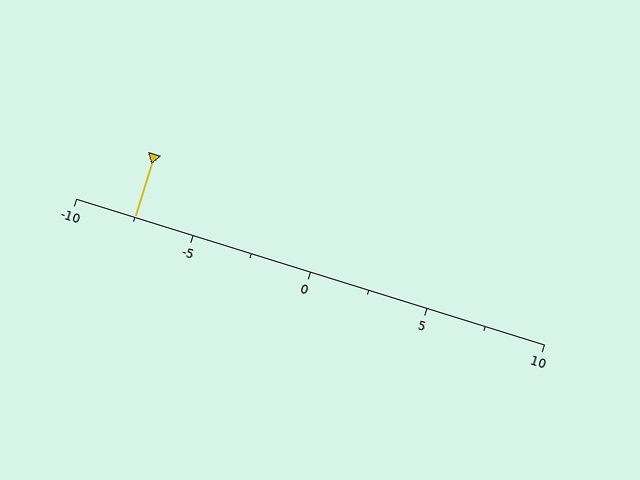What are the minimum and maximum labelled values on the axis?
The axis runs from -10 to 10.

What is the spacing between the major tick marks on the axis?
The major ticks are spaced 5 apart.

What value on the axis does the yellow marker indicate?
The marker indicates approximately -7.5.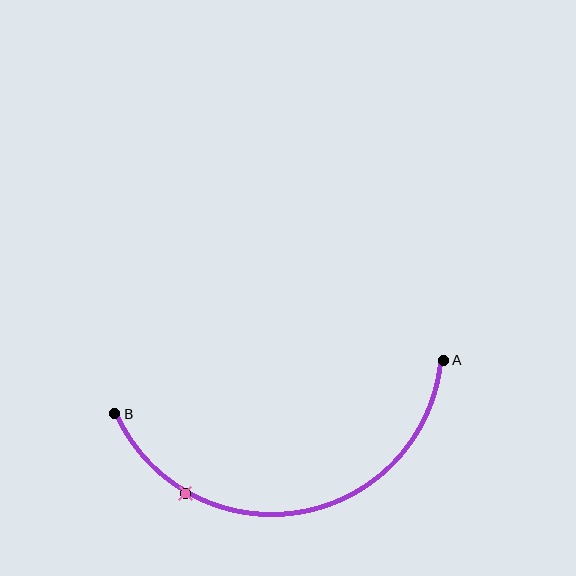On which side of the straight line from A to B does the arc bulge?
The arc bulges below the straight line connecting A and B.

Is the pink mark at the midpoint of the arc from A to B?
No. The pink mark lies on the arc but is closer to endpoint B. The arc midpoint would be at the point on the curve equidistant along the arc from both A and B.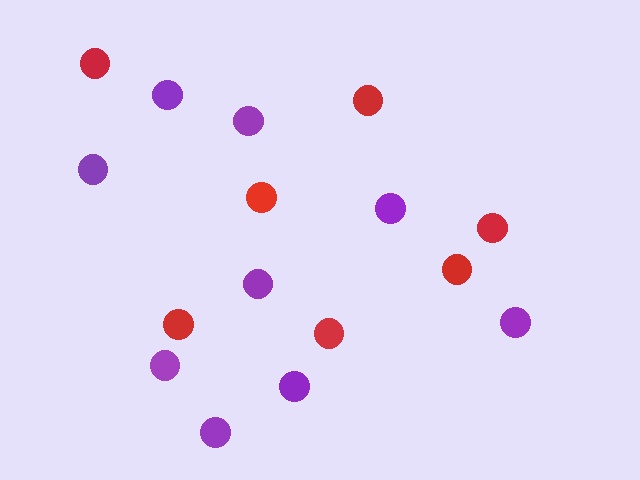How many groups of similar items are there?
There are 2 groups: one group of red circles (7) and one group of purple circles (9).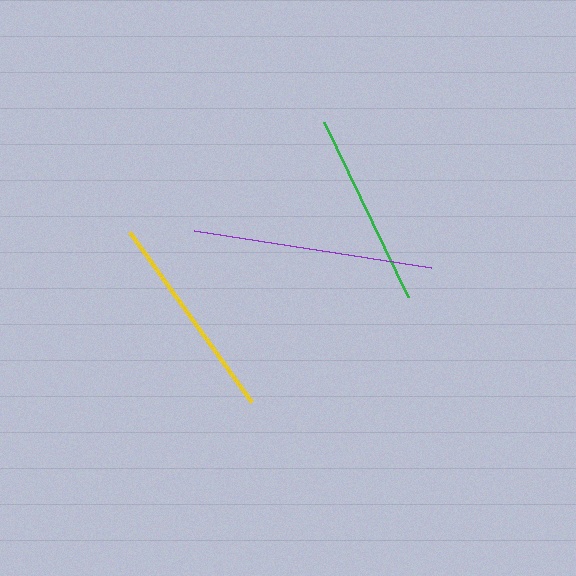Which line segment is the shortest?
The green line is the shortest at approximately 194 pixels.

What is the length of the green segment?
The green segment is approximately 194 pixels long.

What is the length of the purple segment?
The purple segment is approximately 240 pixels long.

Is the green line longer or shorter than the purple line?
The purple line is longer than the green line.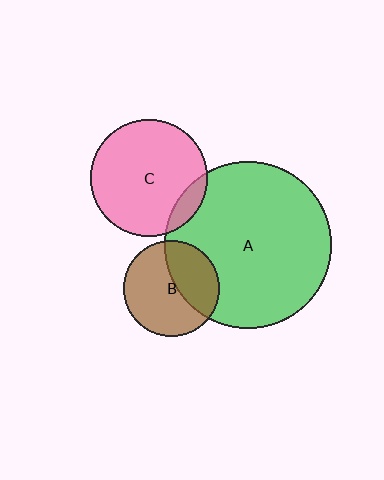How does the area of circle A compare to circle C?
Approximately 2.0 times.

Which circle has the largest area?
Circle A (green).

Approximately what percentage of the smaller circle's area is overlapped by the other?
Approximately 40%.